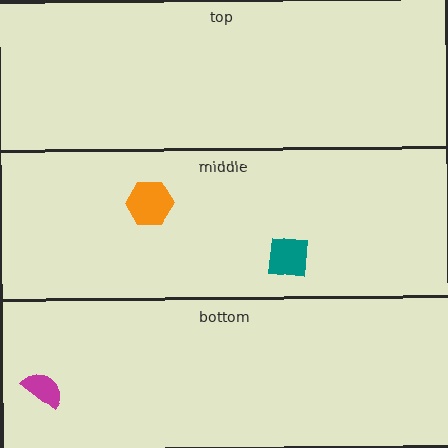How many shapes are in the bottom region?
1.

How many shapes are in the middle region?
2.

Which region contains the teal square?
The middle region.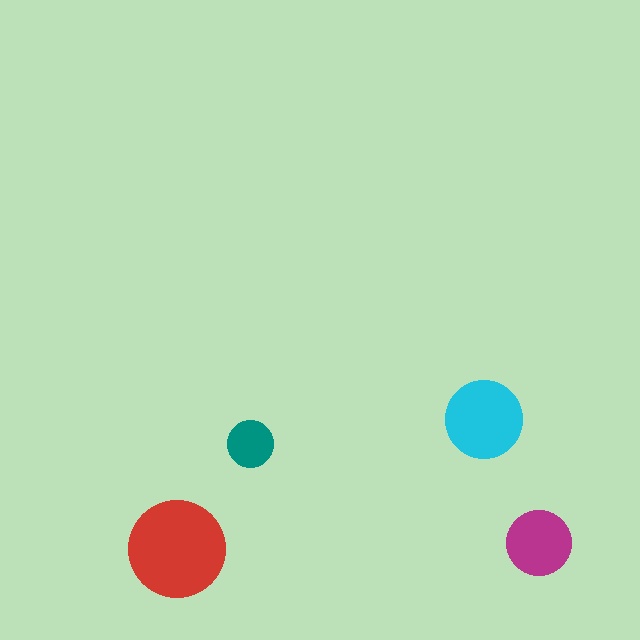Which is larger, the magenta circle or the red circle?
The red one.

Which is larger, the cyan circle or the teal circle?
The cyan one.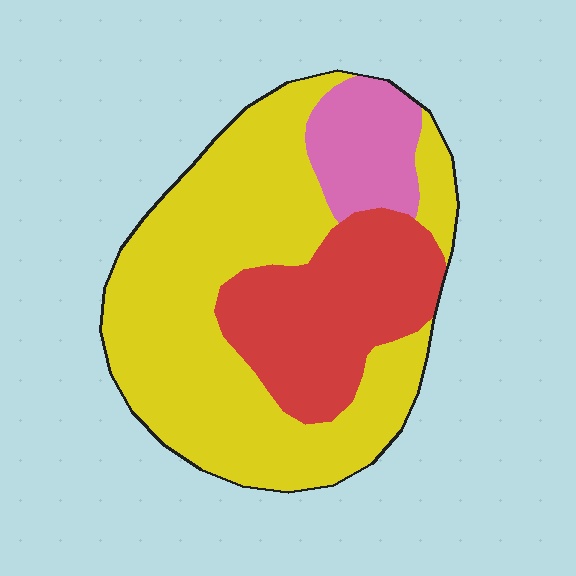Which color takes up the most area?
Yellow, at roughly 60%.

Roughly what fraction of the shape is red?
Red takes up about one quarter (1/4) of the shape.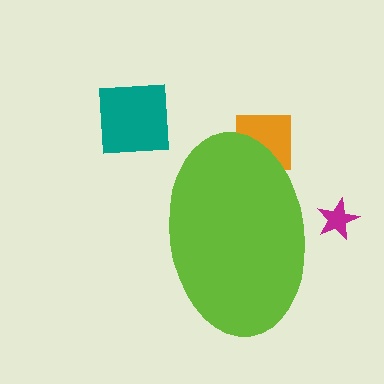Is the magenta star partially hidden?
Yes, the magenta star is partially hidden behind the lime ellipse.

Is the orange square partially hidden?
Yes, the orange square is partially hidden behind the lime ellipse.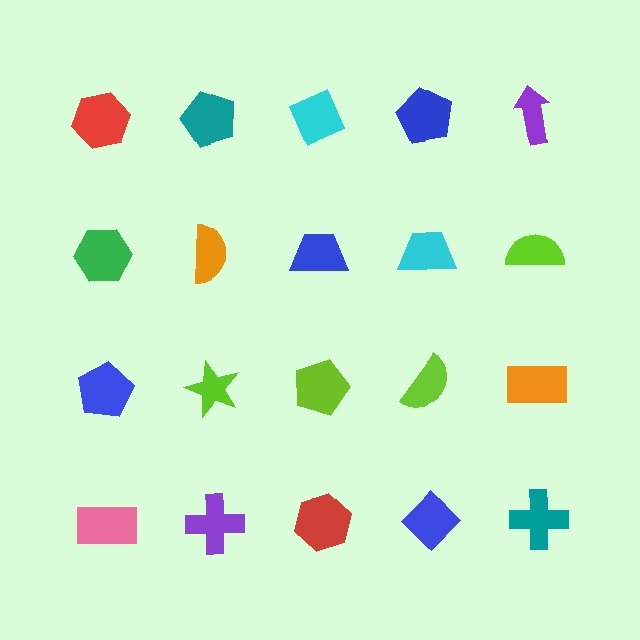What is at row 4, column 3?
A red hexagon.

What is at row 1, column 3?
A cyan diamond.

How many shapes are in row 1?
5 shapes.